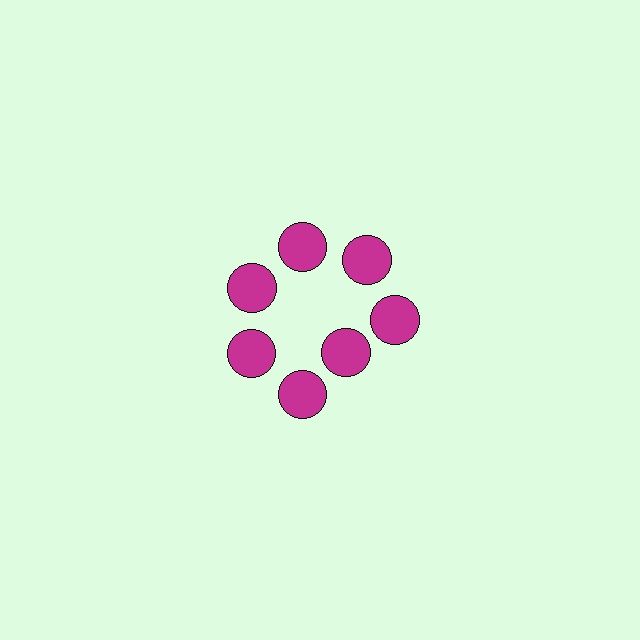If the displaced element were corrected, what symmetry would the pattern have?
It would have 7-fold rotational symmetry — the pattern would map onto itself every 51 degrees.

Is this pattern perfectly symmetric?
No. The 7 magenta circles are arranged in a ring, but one element near the 5 o'clock position is pulled inward toward the center, breaking the 7-fold rotational symmetry.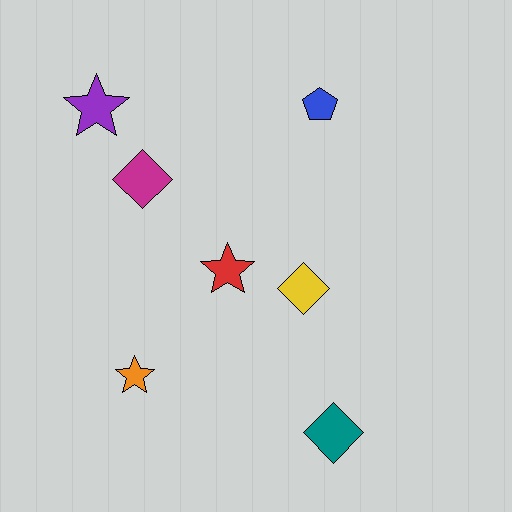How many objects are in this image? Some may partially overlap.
There are 7 objects.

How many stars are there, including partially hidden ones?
There are 3 stars.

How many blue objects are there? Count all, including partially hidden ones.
There is 1 blue object.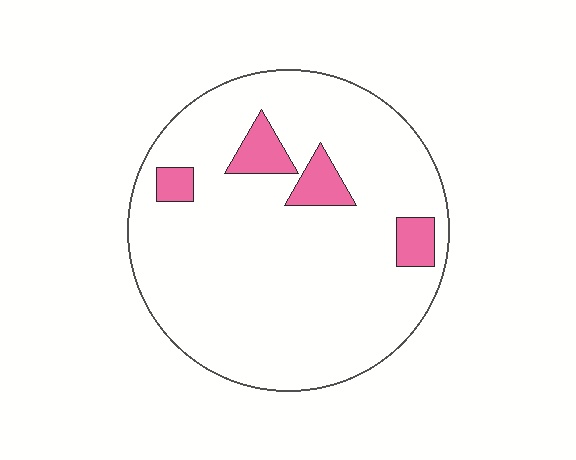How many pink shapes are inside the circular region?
4.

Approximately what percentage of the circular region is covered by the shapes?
Approximately 10%.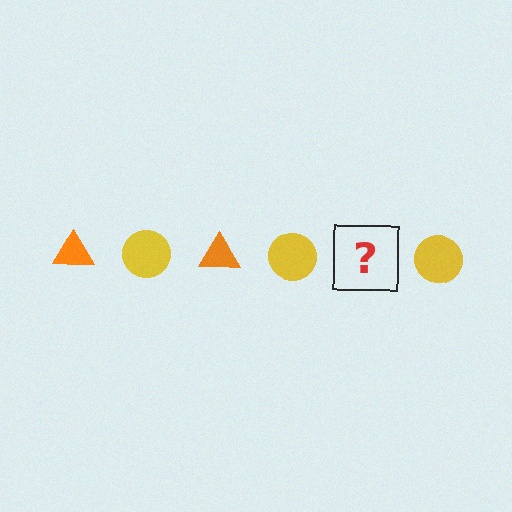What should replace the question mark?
The question mark should be replaced with an orange triangle.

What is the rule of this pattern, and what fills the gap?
The rule is that the pattern alternates between orange triangle and yellow circle. The gap should be filled with an orange triangle.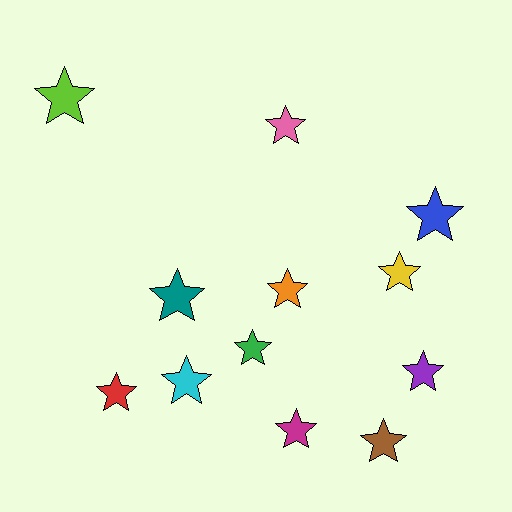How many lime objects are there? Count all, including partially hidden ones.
There is 1 lime object.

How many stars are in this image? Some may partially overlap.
There are 12 stars.